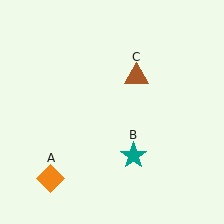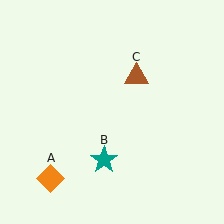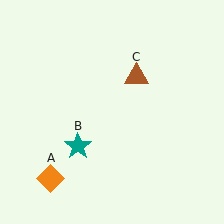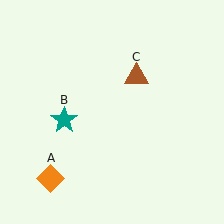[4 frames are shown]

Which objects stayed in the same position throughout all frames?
Orange diamond (object A) and brown triangle (object C) remained stationary.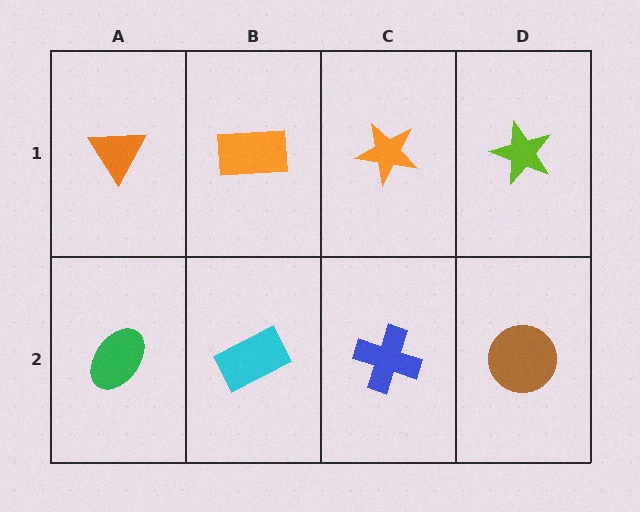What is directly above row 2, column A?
An orange triangle.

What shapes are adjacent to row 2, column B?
An orange rectangle (row 1, column B), a green ellipse (row 2, column A), a blue cross (row 2, column C).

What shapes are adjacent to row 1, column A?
A green ellipse (row 2, column A), an orange rectangle (row 1, column B).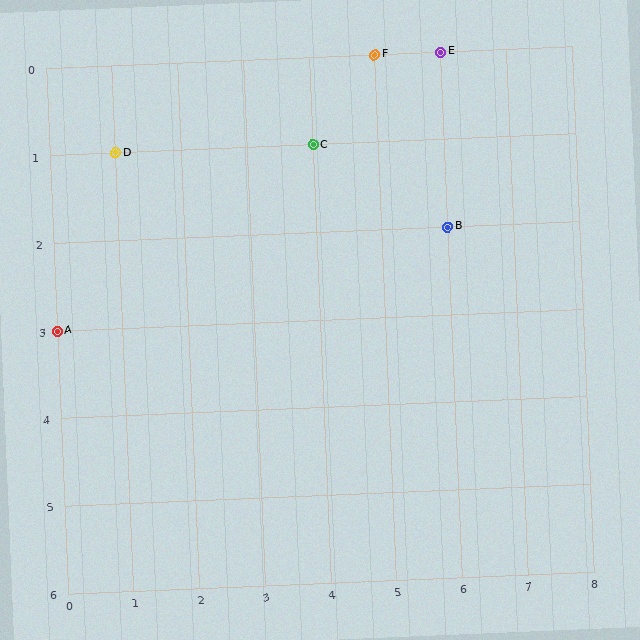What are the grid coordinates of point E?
Point E is at grid coordinates (6, 0).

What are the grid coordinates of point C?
Point C is at grid coordinates (4, 1).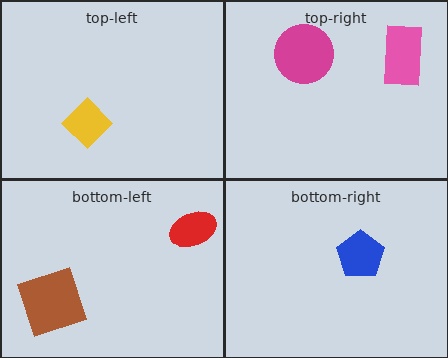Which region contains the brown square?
The bottom-left region.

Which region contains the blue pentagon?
The bottom-right region.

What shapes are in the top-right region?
The magenta circle, the pink rectangle.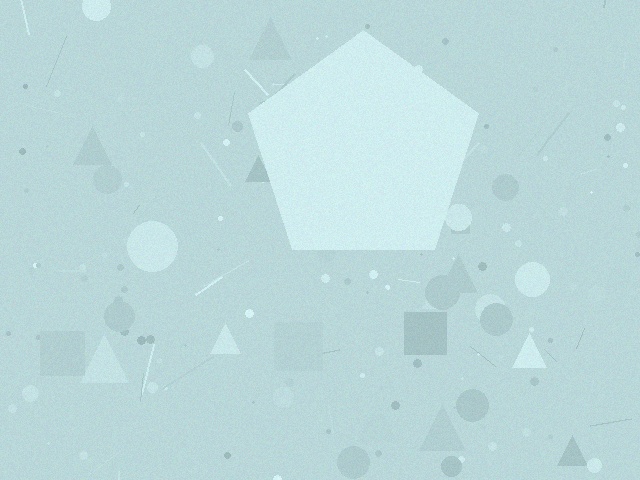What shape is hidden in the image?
A pentagon is hidden in the image.